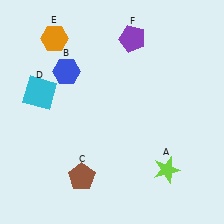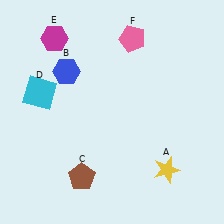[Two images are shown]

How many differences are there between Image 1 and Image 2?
There are 3 differences between the two images.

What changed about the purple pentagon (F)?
In Image 1, F is purple. In Image 2, it changed to pink.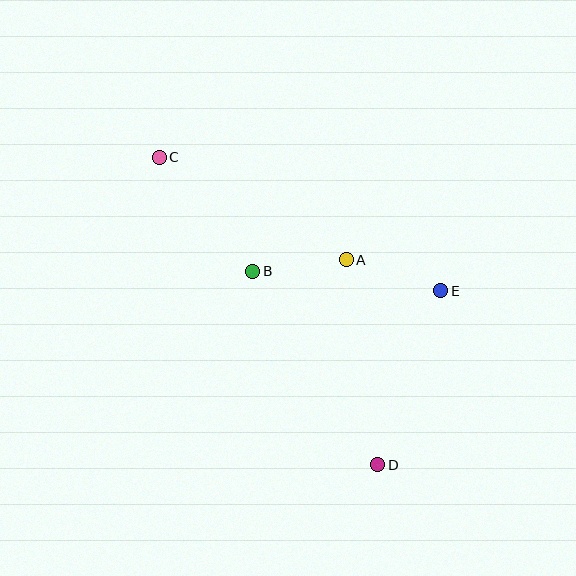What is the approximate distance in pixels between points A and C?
The distance between A and C is approximately 213 pixels.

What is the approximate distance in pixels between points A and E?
The distance between A and E is approximately 99 pixels.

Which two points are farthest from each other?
Points C and D are farthest from each other.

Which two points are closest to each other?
Points A and B are closest to each other.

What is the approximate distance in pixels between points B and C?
The distance between B and C is approximately 147 pixels.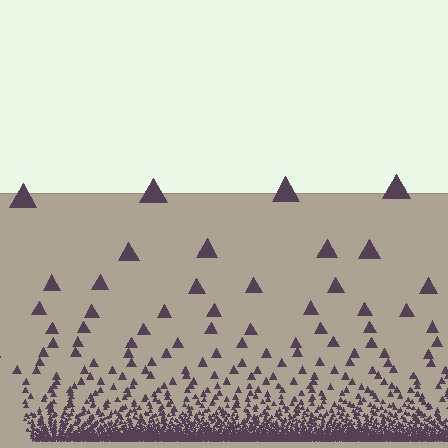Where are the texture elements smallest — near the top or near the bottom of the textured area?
Near the bottom.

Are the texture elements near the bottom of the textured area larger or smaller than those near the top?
Smaller. The gradient is inverted — elements near the bottom are smaller and denser.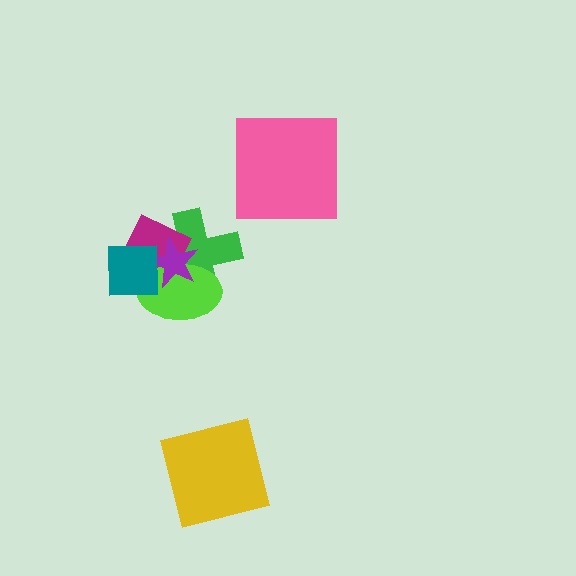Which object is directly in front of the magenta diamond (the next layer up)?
The lime ellipse is directly in front of the magenta diamond.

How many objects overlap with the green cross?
4 objects overlap with the green cross.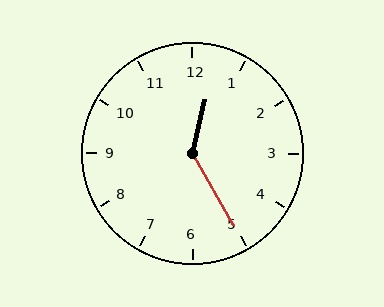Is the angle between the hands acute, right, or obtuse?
It is obtuse.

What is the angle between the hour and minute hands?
Approximately 138 degrees.